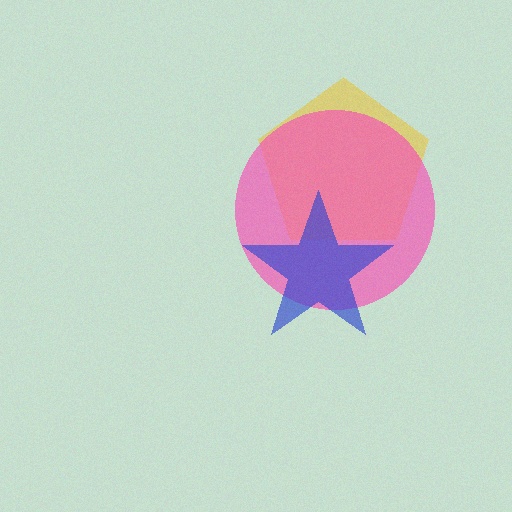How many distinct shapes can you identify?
There are 3 distinct shapes: a yellow pentagon, a pink circle, a blue star.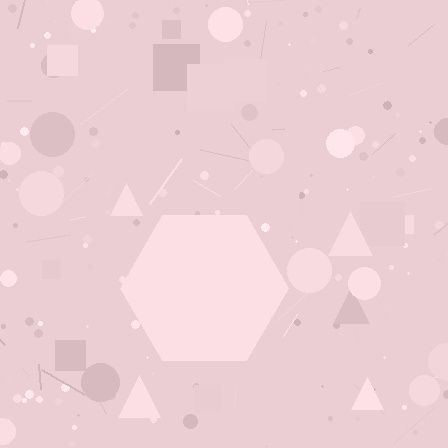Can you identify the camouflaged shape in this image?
The camouflaged shape is a hexagon.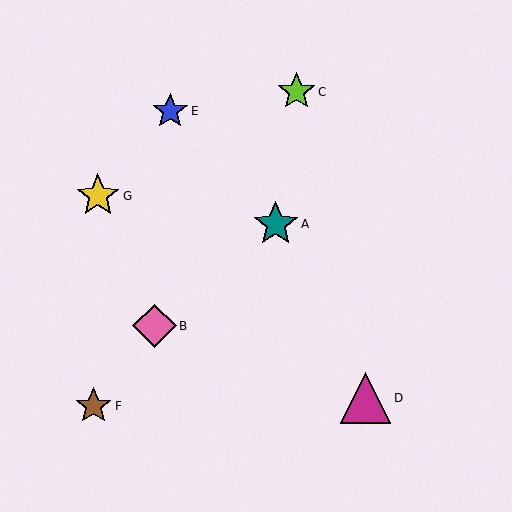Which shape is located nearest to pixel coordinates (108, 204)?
The yellow star (labeled G) at (98, 196) is nearest to that location.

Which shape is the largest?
The magenta triangle (labeled D) is the largest.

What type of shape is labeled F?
Shape F is a brown star.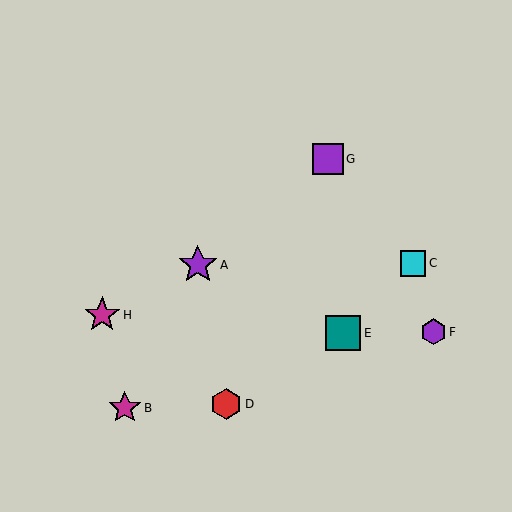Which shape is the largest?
The purple star (labeled A) is the largest.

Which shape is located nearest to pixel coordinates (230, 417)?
The red hexagon (labeled D) at (226, 404) is nearest to that location.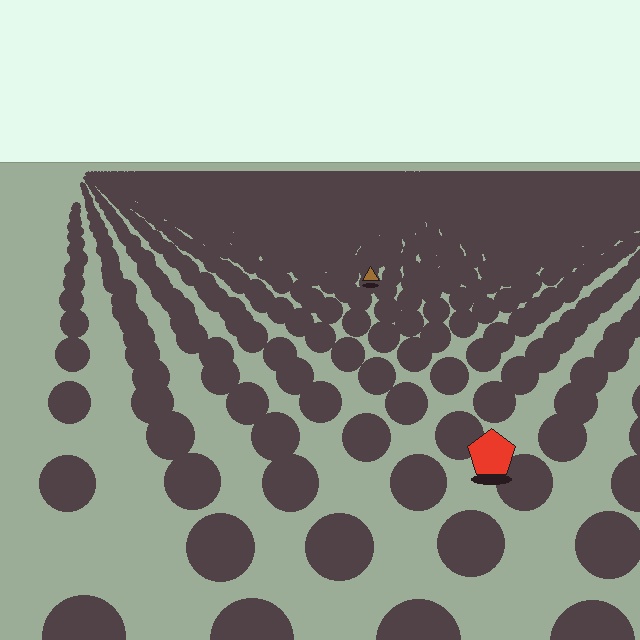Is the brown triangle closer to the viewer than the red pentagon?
No. The red pentagon is closer — you can tell from the texture gradient: the ground texture is coarser near it.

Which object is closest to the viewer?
The red pentagon is closest. The texture marks near it are larger and more spread out.